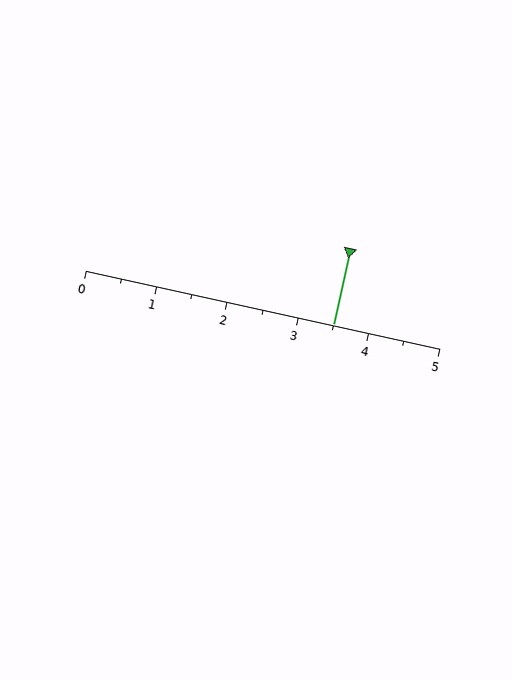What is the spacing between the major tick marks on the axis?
The major ticks are spaced 1 apart.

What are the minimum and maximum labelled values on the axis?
The axis runs from 0 to 5.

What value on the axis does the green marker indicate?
The marker indicates approximately 3.5.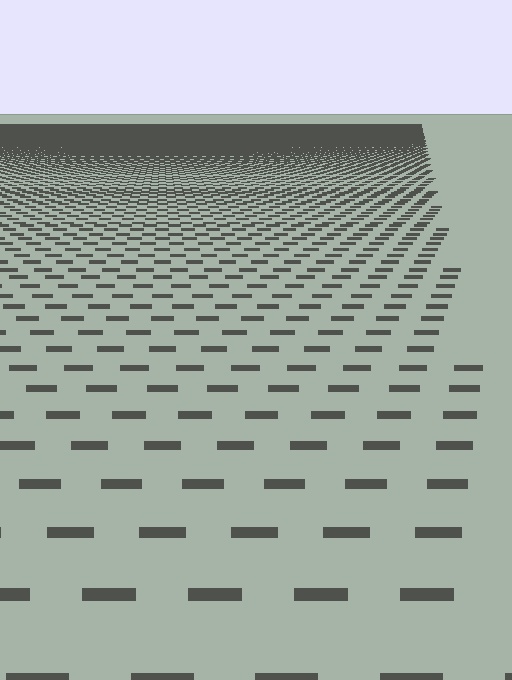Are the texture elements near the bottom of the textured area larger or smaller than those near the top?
Larger. Near the bottom, elements are closer to the viewer and appear at a bigger on-screen size.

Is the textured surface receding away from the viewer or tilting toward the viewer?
The surface is receding away from the viewer. Texture elements get smaller and denser toward the top.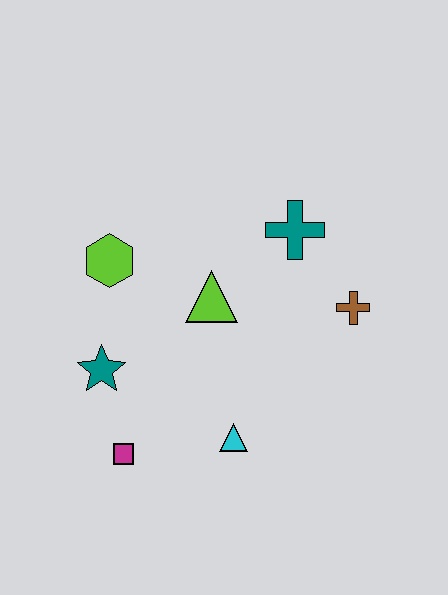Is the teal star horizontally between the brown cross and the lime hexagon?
No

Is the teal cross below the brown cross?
No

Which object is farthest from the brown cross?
The magenta square is farthest from the brown cross.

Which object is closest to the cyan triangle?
The magenta square is closest to the cyan triangle.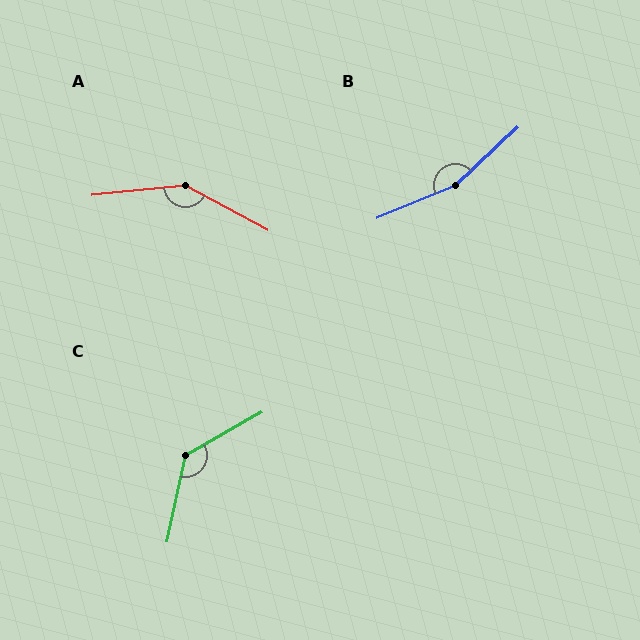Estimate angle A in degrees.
Approximately 146 degrees.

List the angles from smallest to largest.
C (131°), A (146°), B (160°).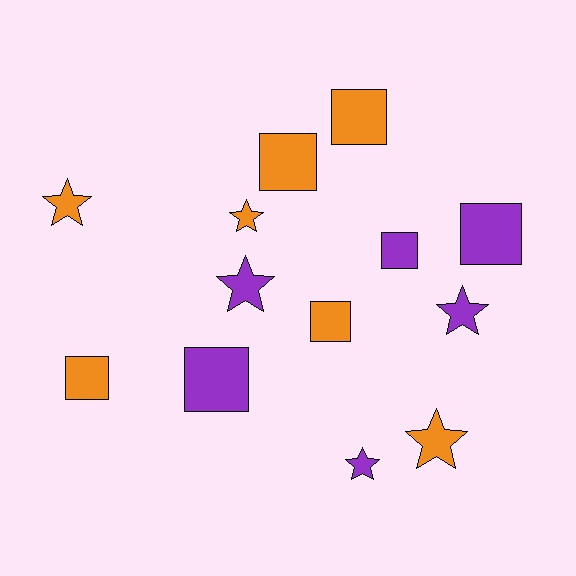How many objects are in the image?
There are 13 objects.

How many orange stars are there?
There are 3 orange stars.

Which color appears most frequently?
Orange, with 7 objects.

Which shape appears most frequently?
Square, with 7 objects.